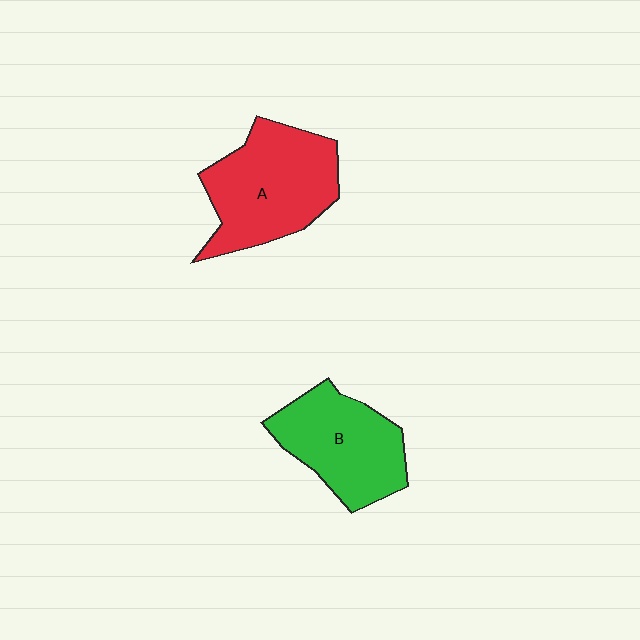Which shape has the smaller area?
Shape B (green).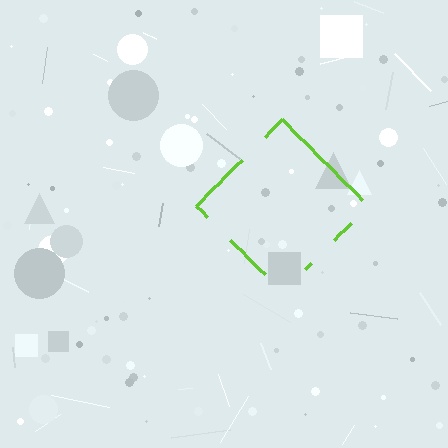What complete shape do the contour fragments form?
The contour fragments form a diamond.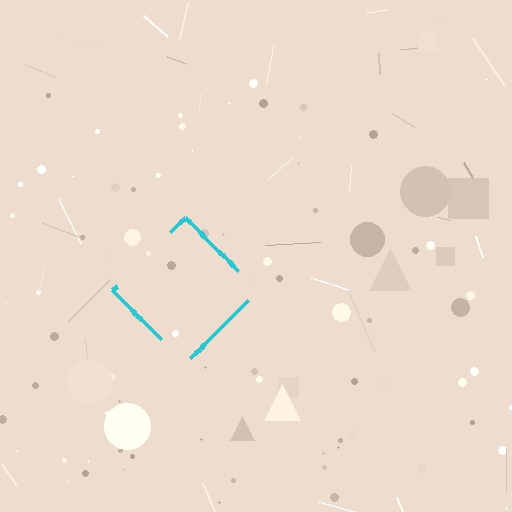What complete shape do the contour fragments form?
The contour fragments form a diamond.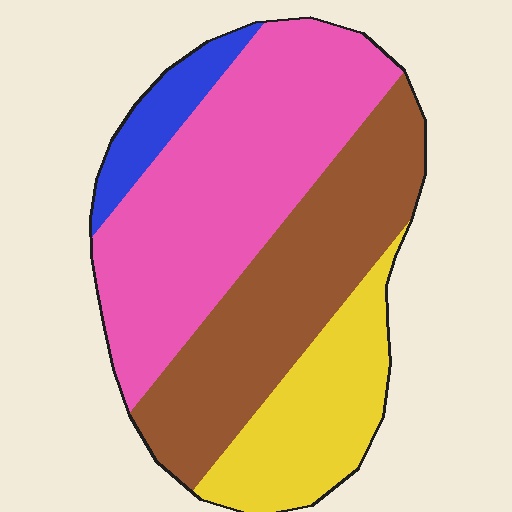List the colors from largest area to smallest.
From largest to smallest: pink, brown, yellow, blue.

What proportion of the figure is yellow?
Yellow covers 19% of the figure.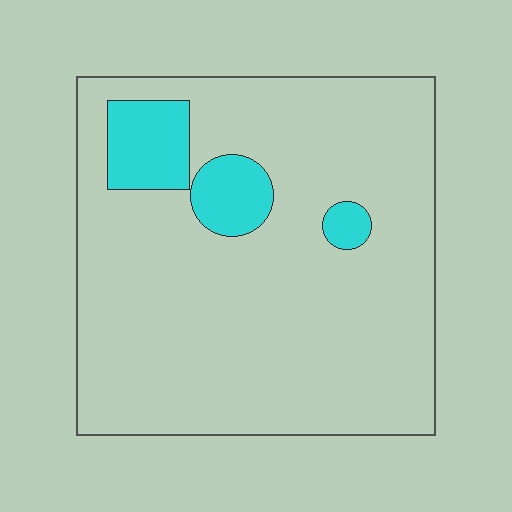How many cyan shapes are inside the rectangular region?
3.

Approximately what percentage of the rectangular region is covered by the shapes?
Approximately 10%.